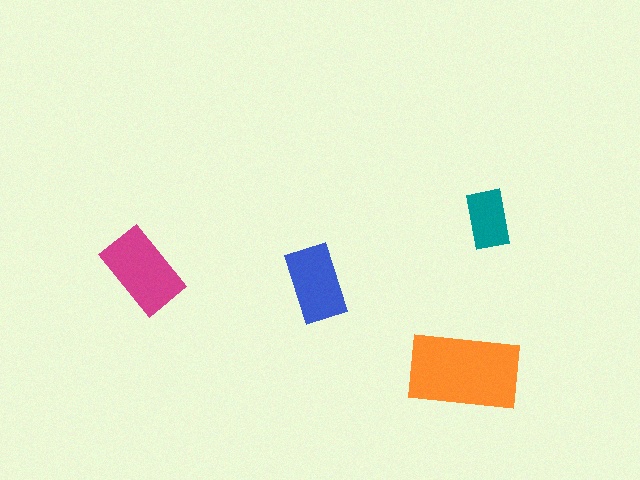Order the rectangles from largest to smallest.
the orange one, the magenta one, the blue one, the teal one.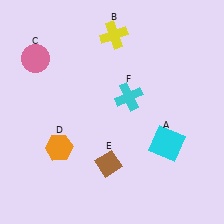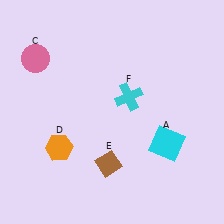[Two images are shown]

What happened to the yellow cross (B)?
The yellow cross (B) was removed in Image 2. It was in the top-right area of Image 1.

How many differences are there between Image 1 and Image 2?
There is 1 difference between the two images.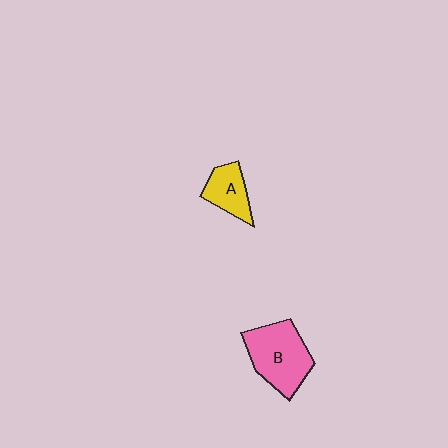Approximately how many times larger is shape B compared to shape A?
Approximately 1.8 times.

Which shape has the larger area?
Shape B (pink).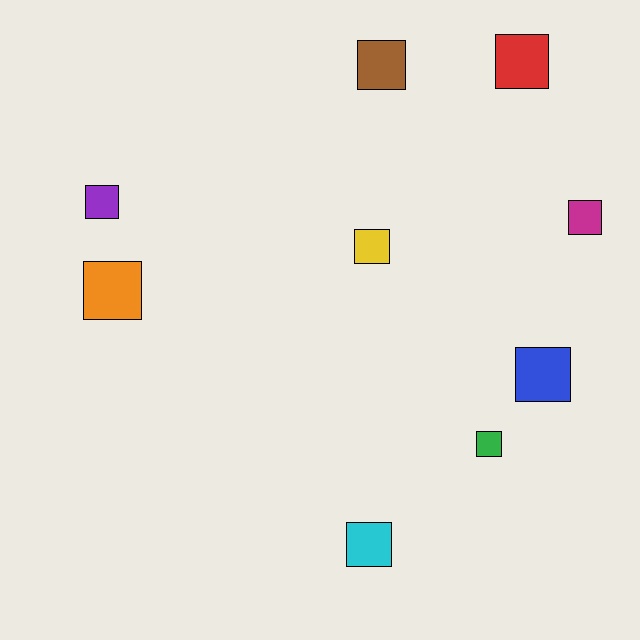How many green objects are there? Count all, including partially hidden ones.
There is 1 green object.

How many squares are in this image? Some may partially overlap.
There are 9 squares.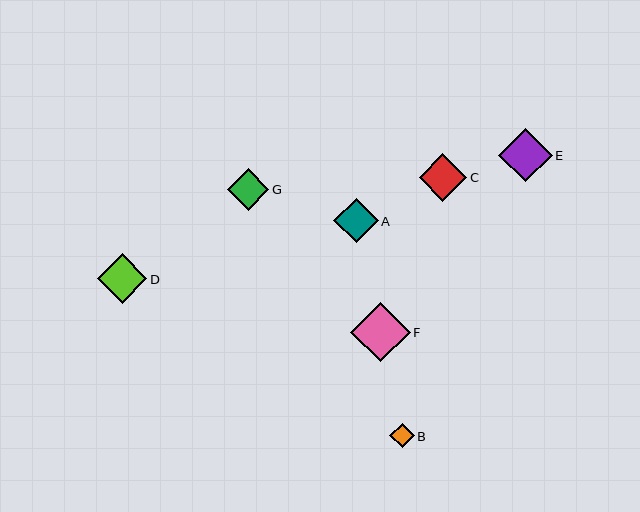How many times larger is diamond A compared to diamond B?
Diamond A is approximately 1.8 times the size of diamond B.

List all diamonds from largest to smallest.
From largest to smallest: F, E, D, C, A, G, B.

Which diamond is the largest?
Diamond F is the largest with a size of approximately 60 pixels.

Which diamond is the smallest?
Diamond B is the smallest with a size of approximately 24 pixels.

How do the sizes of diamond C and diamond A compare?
Diamond C and diamond A are approximately the same size.